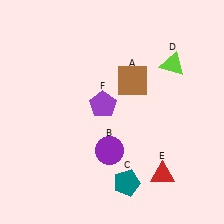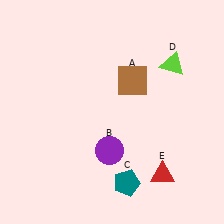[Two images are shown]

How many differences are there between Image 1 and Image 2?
There is 1 difference between the two images.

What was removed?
The purple pentagon (F) was removed in Image 2.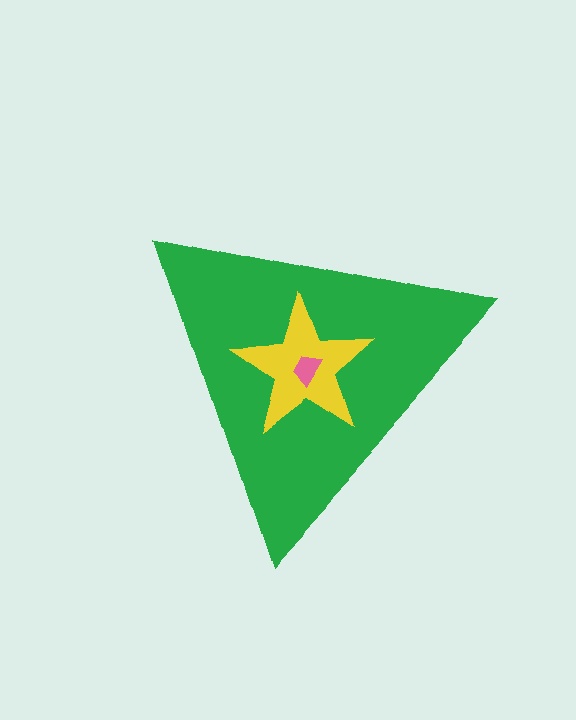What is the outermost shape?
The green triangle.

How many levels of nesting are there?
3.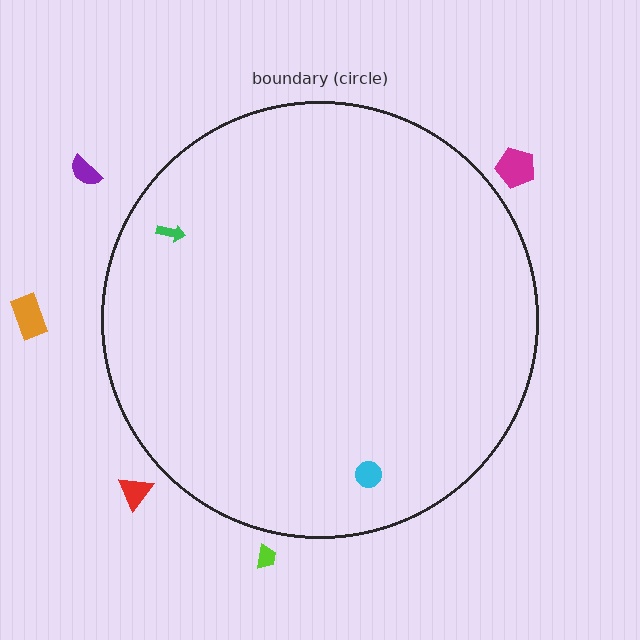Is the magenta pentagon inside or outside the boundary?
Outside.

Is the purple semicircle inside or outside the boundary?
Outside.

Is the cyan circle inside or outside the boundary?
Inside.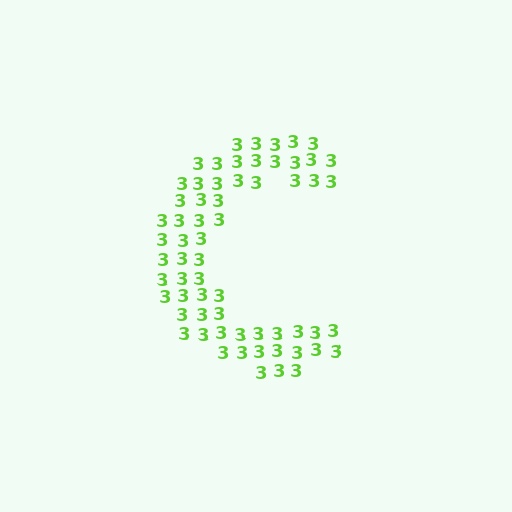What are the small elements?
The small elements are digit 3's.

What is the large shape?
The large shape is the letter C.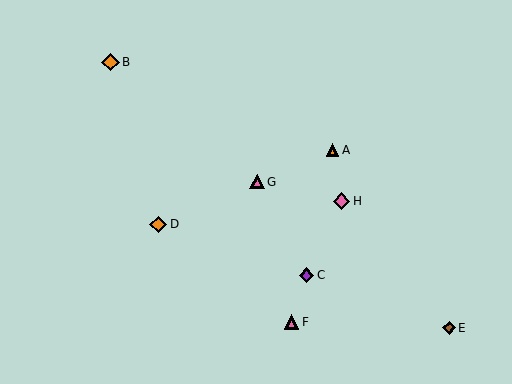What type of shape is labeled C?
Shape C is a purple diamond.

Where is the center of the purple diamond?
The center of the purple diamond is at (307, 275).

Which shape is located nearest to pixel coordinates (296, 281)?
The purple diamond (labeled C) at (307, 275) is nearest to that location.